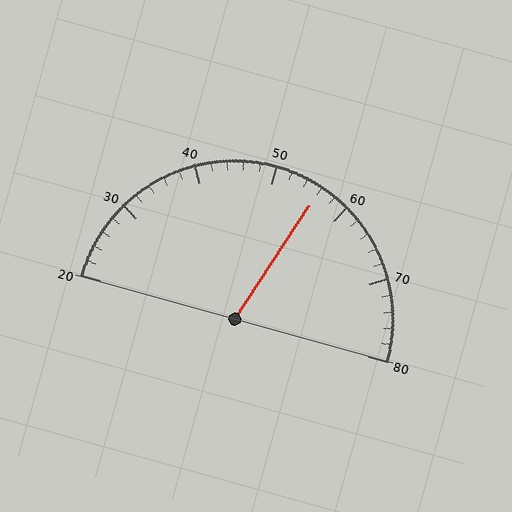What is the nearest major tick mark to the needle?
The nearest major tick mark is 60.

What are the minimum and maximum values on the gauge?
The gauge ranges from 20 to 80.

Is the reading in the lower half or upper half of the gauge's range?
The reading is in the upper half of the range (20 to 80).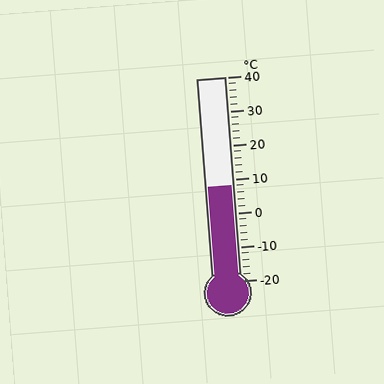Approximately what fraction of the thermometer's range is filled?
The thermometer is filled to approximately 45% of its range.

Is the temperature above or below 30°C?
The temperature is below 30°C.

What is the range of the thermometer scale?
The thermometer scale ranges from -20°C to 40°C.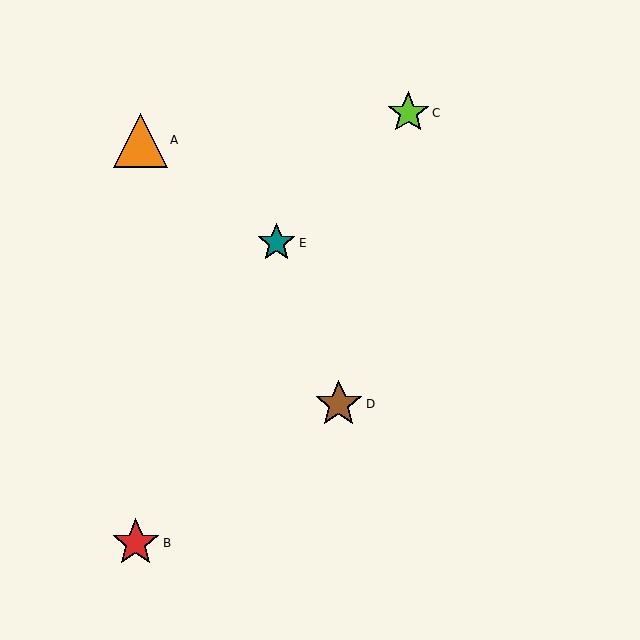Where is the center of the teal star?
The center of the teal star is at (277, 243).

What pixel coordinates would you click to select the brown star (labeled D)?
Click at (339, 404) to select the brown star D.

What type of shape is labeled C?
Shape C is a lime star.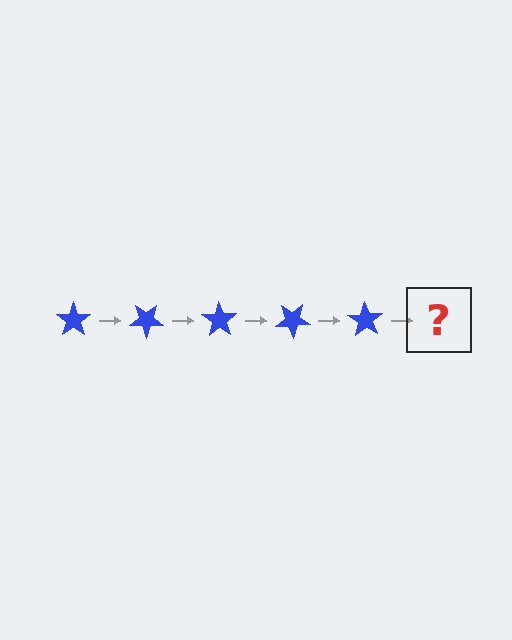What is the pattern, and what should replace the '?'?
The pattern is that the star rotates 35 degrees each step. The '?' should be a blue star rotated 175 degrees.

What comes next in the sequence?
The next element should be a blue star rotated 175 degrees.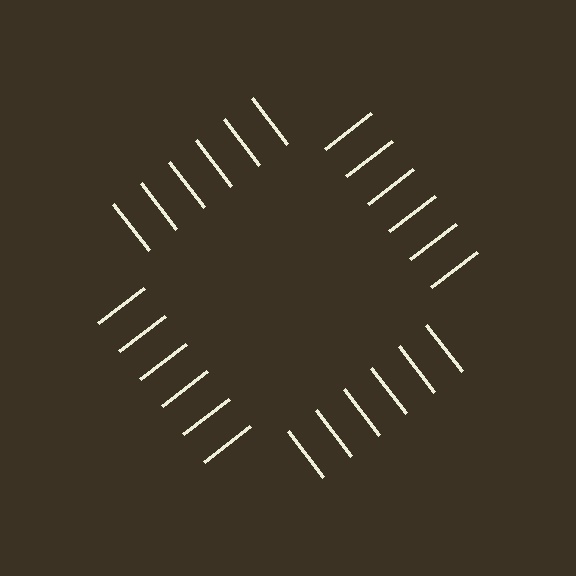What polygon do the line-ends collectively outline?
An illusory square — the line segments terminate on its edges but no continuous stroke is drawn.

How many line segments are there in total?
24 — 6 along each of the 4 edges.